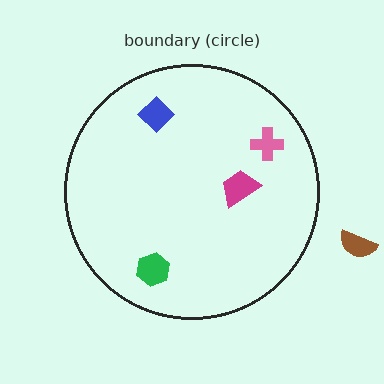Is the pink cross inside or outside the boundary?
Inside.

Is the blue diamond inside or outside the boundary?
Inside.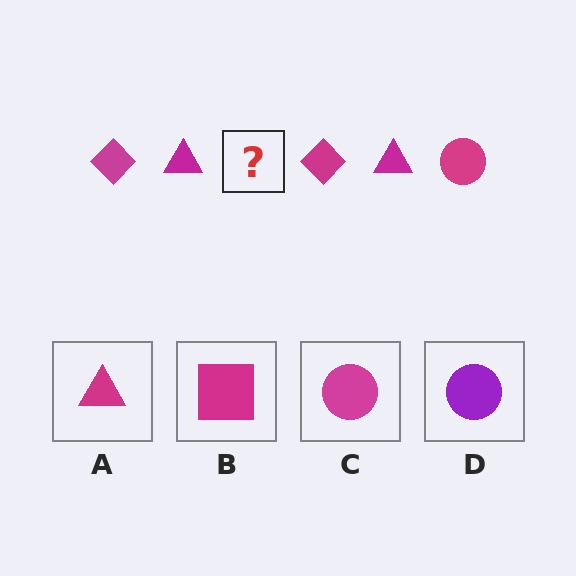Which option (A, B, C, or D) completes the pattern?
C.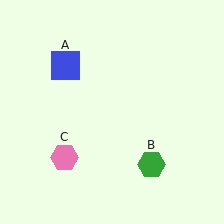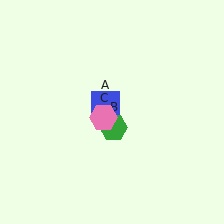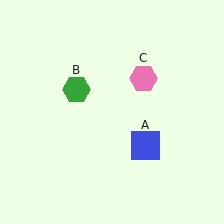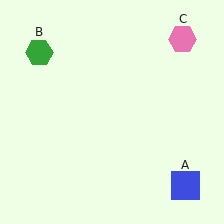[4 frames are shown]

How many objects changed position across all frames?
3 objects changed position: blue square (object A), green hexagon (object B), pink hexagon (object C).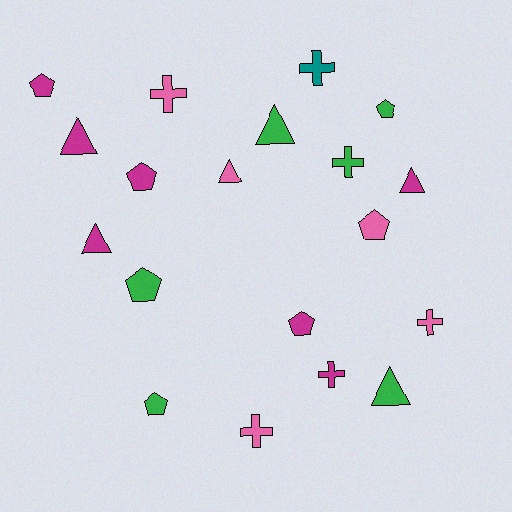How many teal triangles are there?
There are no teal triangles.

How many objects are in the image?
There are 19 objects.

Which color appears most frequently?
Magenta, with 7 objects.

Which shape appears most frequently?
Pentagon, with 7 objects.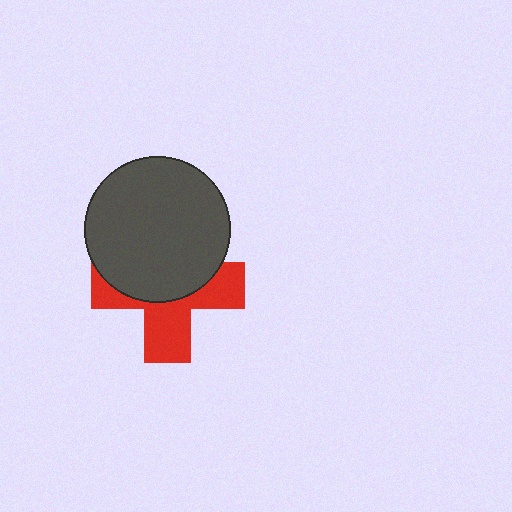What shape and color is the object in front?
The object in front is a dark gray circle.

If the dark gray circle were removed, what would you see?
You would see the complete red cross.